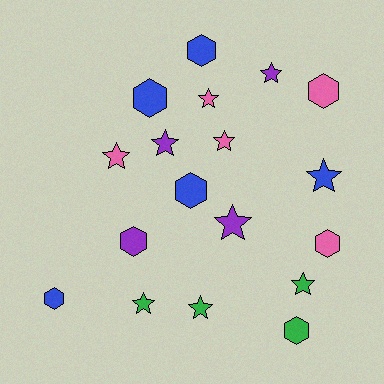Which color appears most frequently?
Pink, with 5 objects.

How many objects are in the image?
There are 18 objects.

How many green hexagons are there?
There is 1 green hexagon.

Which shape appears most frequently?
Star, with 10 objects.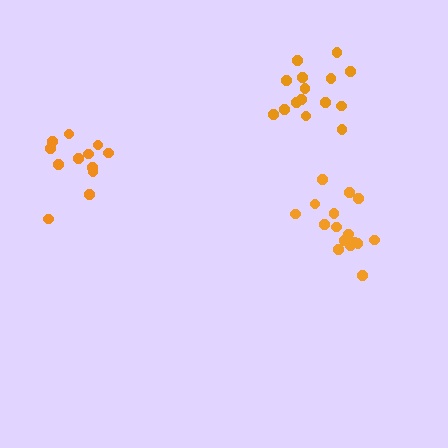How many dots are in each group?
Group 1: 12 dots, Group 2: 15 dots, Group 3: 16 dots (43 total).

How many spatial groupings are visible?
There are 3 spatial groupings.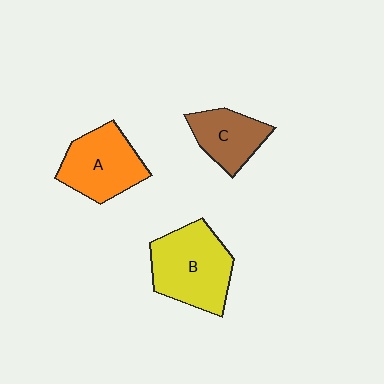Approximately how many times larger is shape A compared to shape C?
Approximately 1.3 times.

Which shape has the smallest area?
Shape C (brown).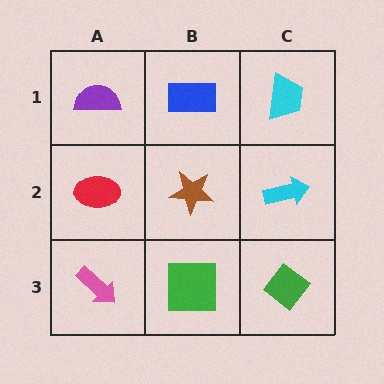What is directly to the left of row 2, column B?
A red ellipse.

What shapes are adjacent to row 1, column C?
A cyan arrow (row 2, column C), a blue rectangle (row 1, column B).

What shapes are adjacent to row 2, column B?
A blue rectangle (row 1, column B), a green square (row 3, column B), a red ellipse (row 2, column A), a cyan arrow (row 2, column C).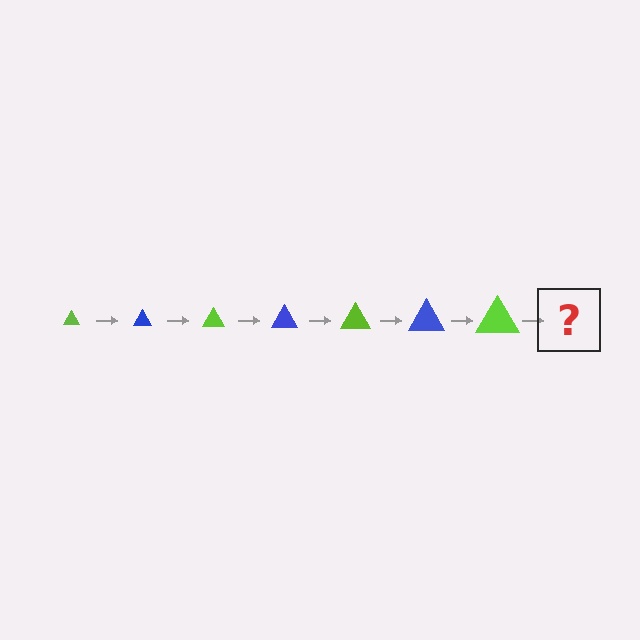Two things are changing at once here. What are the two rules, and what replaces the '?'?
The two rules are that the triangle grows larger each step and the color cycles through lime and blue. The '?' should be a blue triangle, larger than the previous one.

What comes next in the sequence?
The next element should be a blue triangle, larger than the previous one.